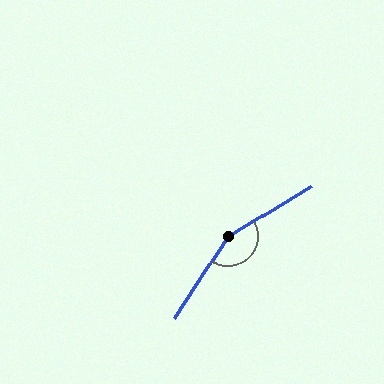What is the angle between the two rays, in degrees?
Approximately 154 degrees.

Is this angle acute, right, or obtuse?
It is obtuse.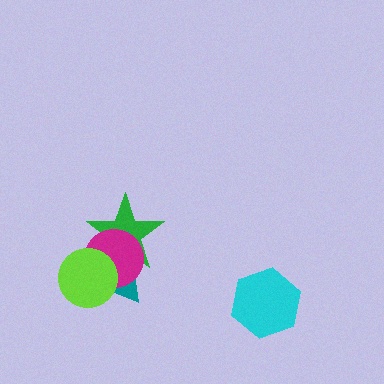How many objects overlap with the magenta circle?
3 objects overlap with the magenta circle.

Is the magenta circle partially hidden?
Yes, it is partially covered by another shape.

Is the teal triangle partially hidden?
Yes, it is partially covered by another shape.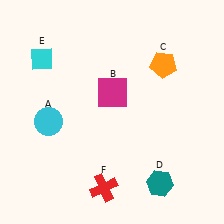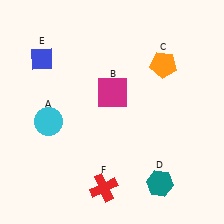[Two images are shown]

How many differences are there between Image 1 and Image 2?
There is 1 difference between the two images.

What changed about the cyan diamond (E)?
In Image 1, E is cyan. In Image 2, it changed to blue.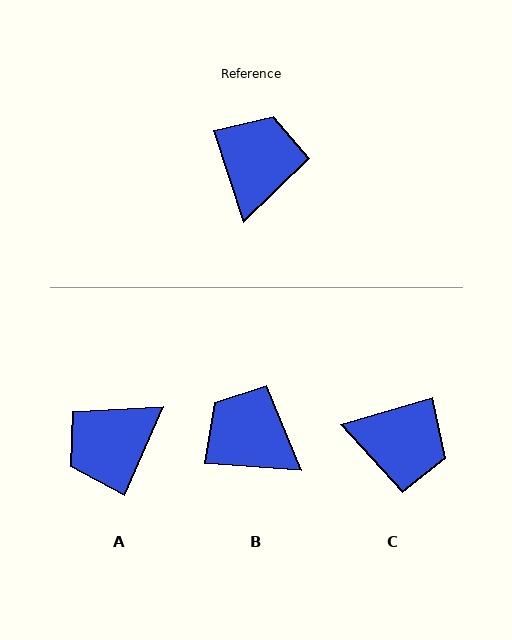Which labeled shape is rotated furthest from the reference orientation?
A, about 138 degrees away.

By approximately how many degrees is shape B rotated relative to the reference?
Approximately 68 degrees counter-clockwise.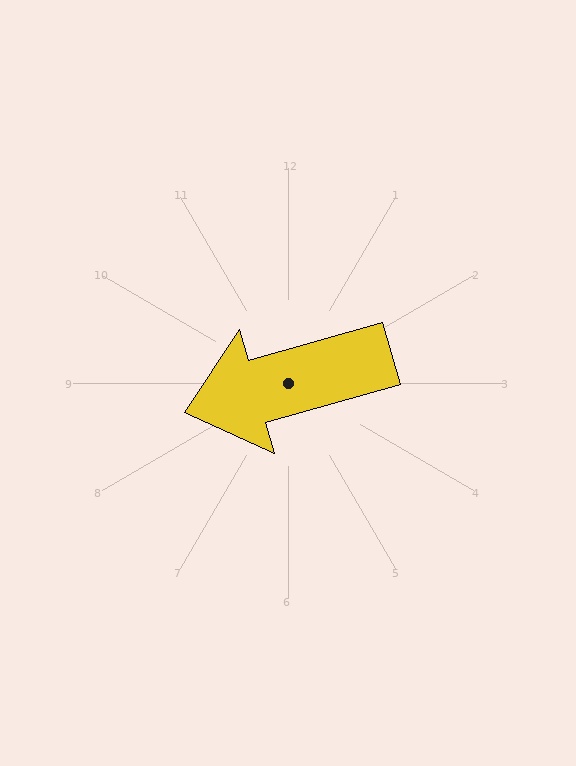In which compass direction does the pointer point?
West.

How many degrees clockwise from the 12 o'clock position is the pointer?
Approximately 254 degrees.